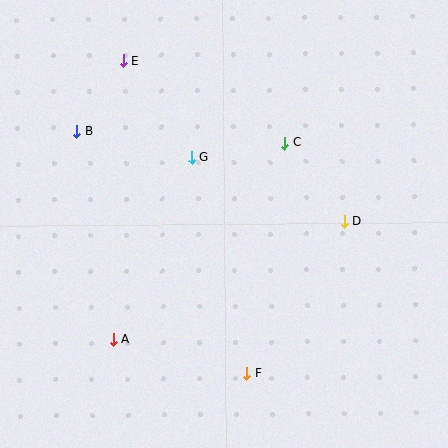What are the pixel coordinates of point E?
Point E is at (123, 61).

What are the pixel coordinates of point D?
Point D is at (344, 221).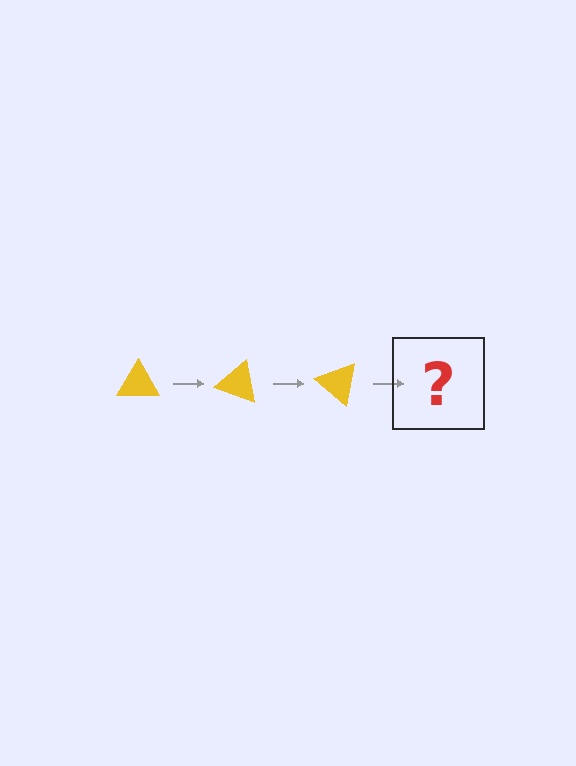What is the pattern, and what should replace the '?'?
The pattern is that the triangle rotates 20 degrees each step. The '?' should be a yellow triangle rotated 60 degrees.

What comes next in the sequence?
The next element should be a yellow triangle rotated 60 degrees.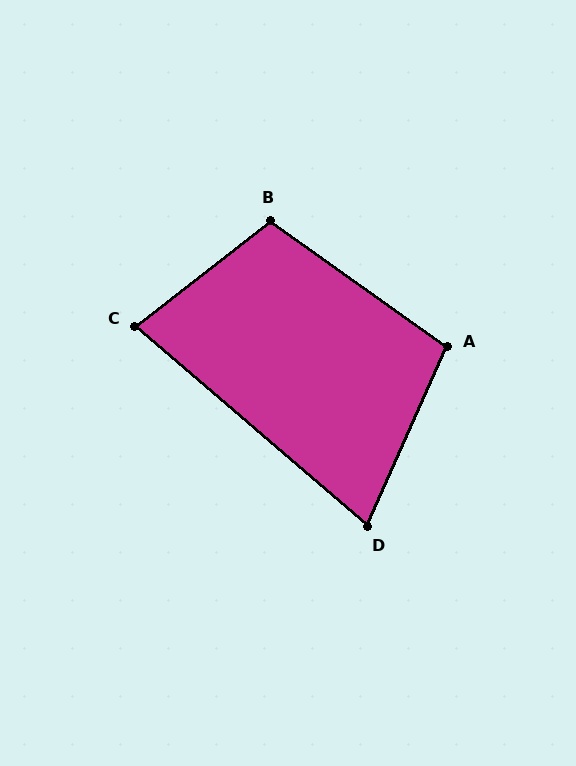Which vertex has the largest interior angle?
B, at approximately 106 degrees.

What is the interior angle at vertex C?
Approximately 79 degrees (acute).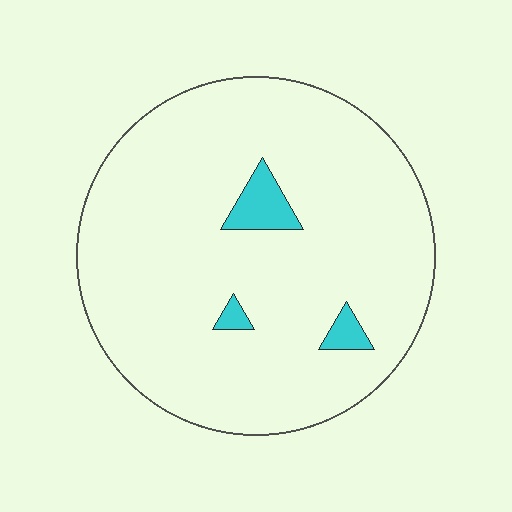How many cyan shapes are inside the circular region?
3.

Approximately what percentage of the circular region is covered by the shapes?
Approximately 5%.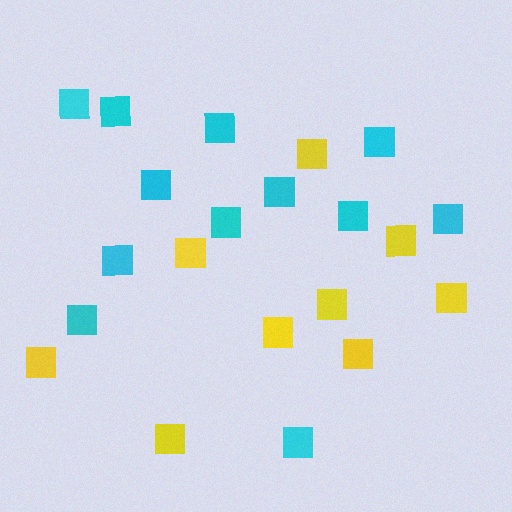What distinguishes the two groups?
There are 2 groups: one group of cyan squares (12) and one group of yellow squares (9).